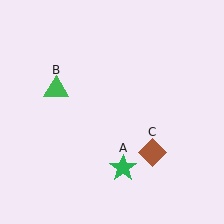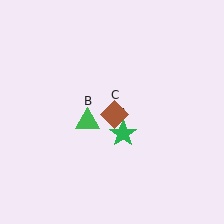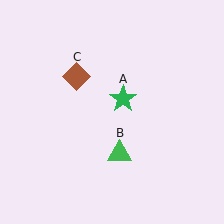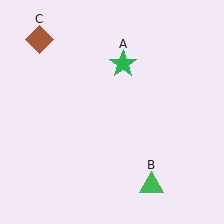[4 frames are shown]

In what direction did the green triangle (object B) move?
The green triangle (object B) moved down and to the right.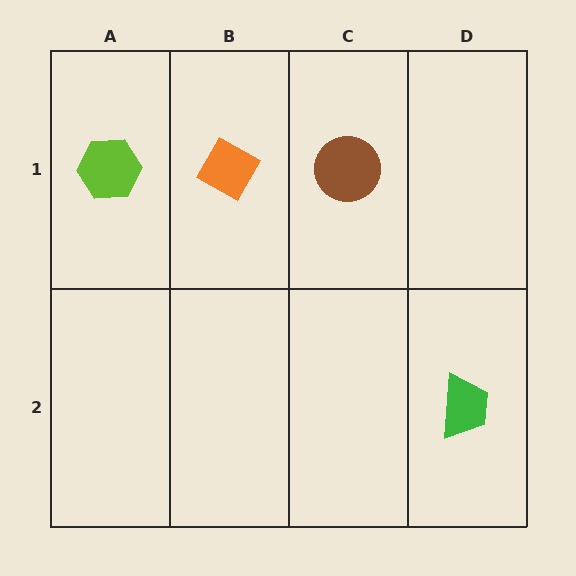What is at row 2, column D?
A green trapezoid.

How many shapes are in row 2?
1 shape.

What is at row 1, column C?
A brown circle.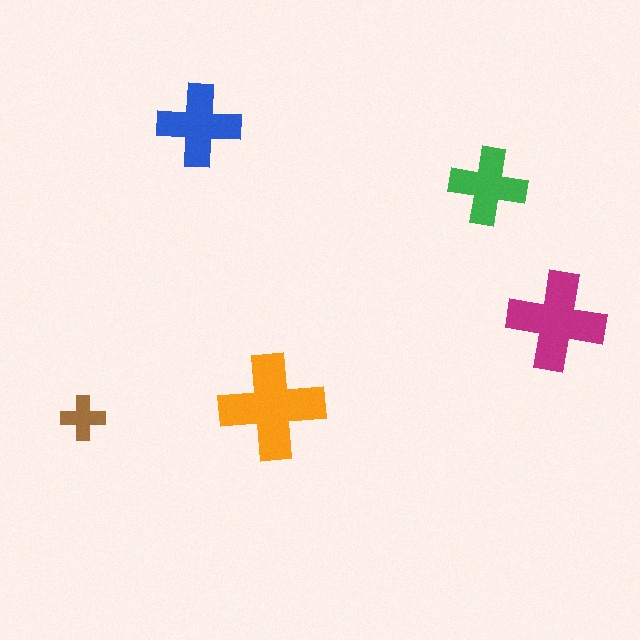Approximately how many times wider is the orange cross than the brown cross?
About 2.5 times wider.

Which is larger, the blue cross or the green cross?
The blue one.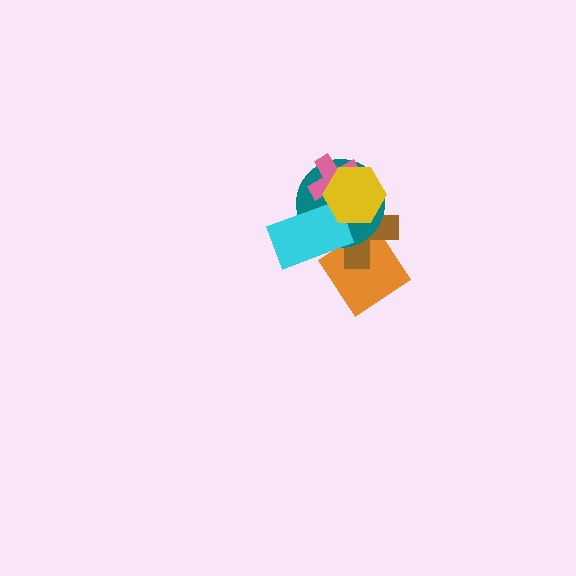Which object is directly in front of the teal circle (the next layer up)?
The pink cross is directly in front of the teal circle.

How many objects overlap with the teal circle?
4 objects overlap with the teal circle.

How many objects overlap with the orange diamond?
1 object overlaps with the orange diamond.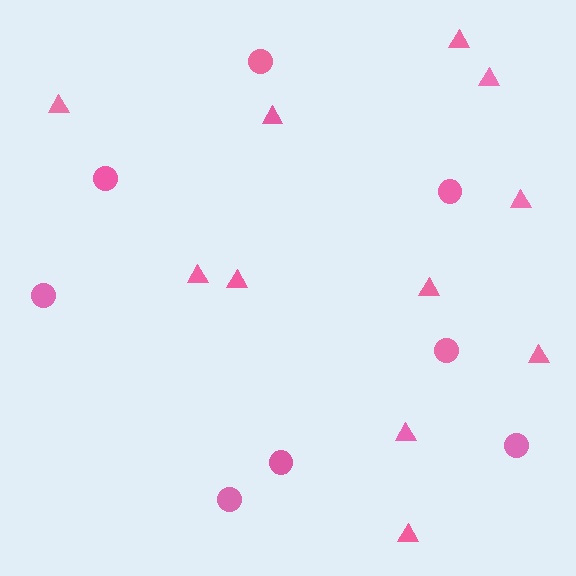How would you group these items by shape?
There are 2 groups: one group of triangles (11) and one group of circles (8).